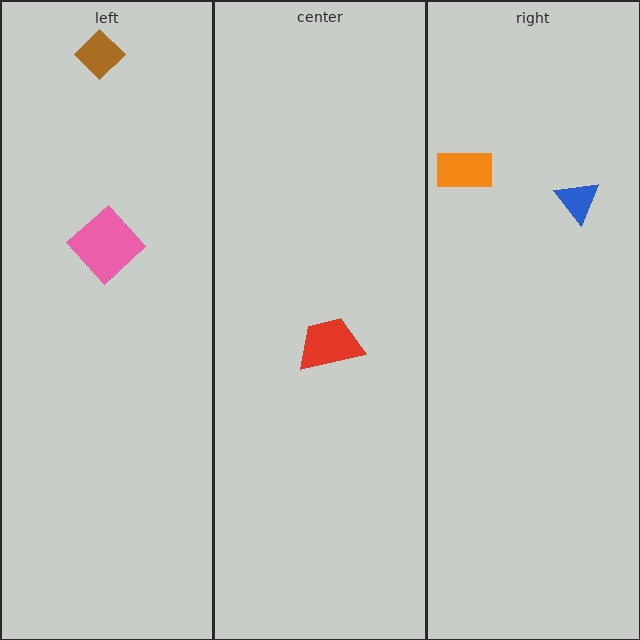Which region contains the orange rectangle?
The right region.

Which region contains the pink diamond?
The left region.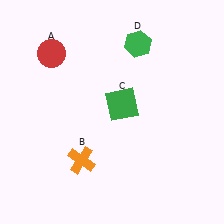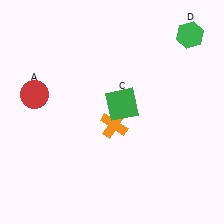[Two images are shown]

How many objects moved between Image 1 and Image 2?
3 objects moved between the two images.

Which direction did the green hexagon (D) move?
The green hexagon (D) moved right.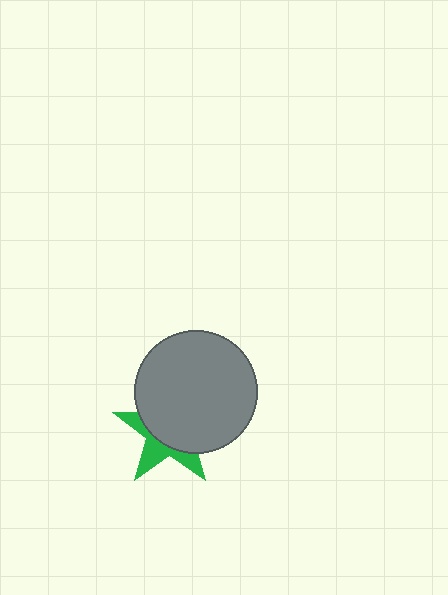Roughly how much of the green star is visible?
A small part of it is visible (roughly 37%).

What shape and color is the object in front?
The object in front is a gray circle.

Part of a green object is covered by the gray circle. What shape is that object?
It is a star.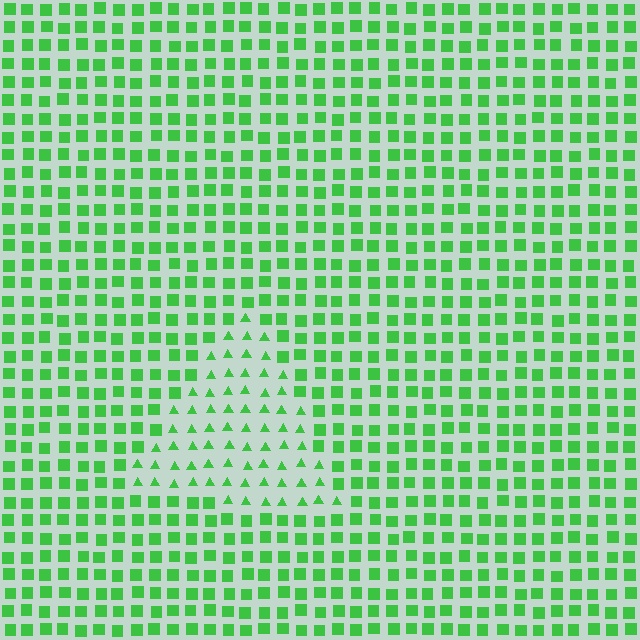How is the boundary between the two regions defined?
The boundary is defined by a change in element shape: triangles inside vs. squares outside. All elements share the same color and spacing.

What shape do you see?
I see a triangle.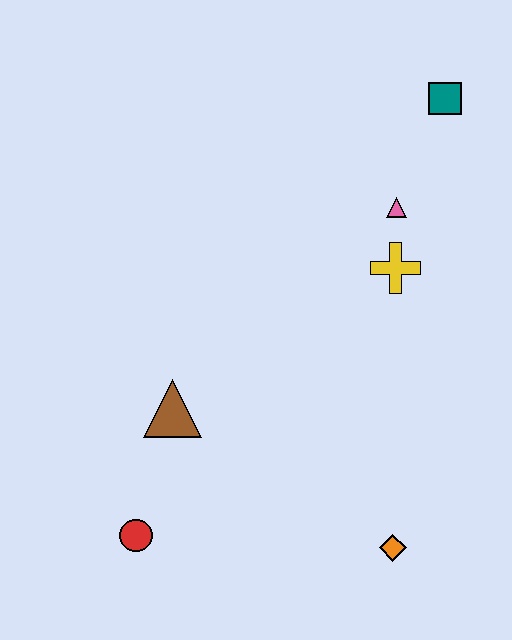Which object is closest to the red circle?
The brown triangle is closest to the red circle.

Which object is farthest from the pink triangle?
The red circle is farthest from the pink triangle.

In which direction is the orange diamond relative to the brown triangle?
The orange diamond is to the right of the brown triangle.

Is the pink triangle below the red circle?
No